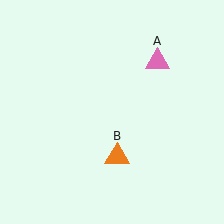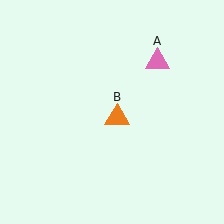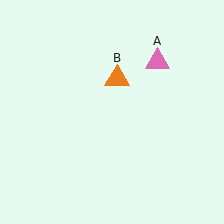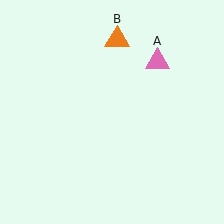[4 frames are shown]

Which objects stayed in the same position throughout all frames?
Pink triangle (object A) remained stationary.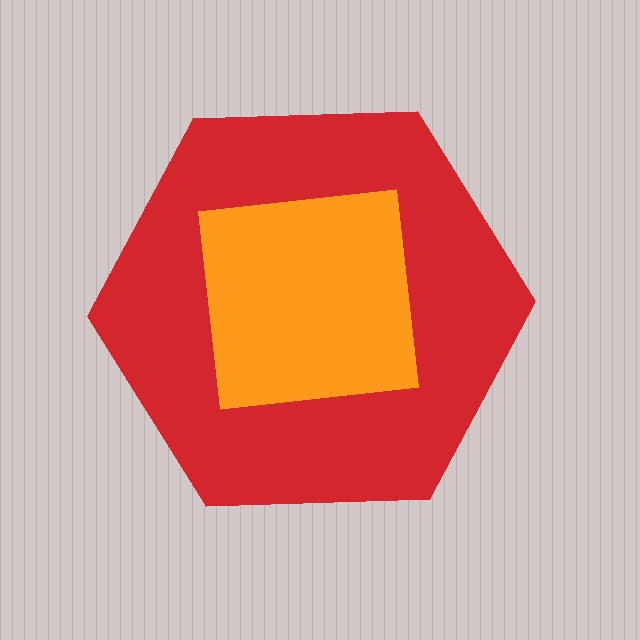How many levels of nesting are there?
2.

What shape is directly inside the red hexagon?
The orange square.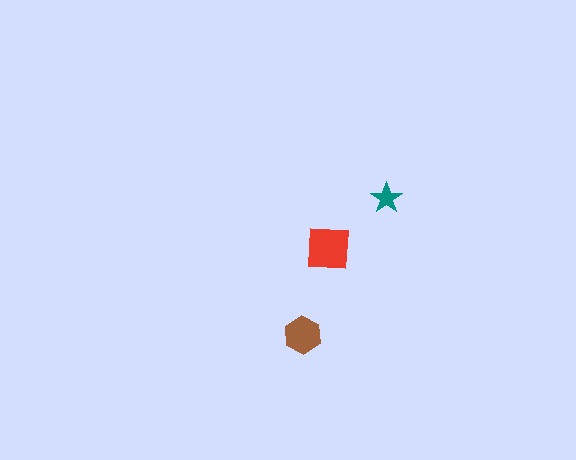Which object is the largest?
The red square.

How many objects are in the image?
There are 3 objects in the image.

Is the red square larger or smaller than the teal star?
Larger.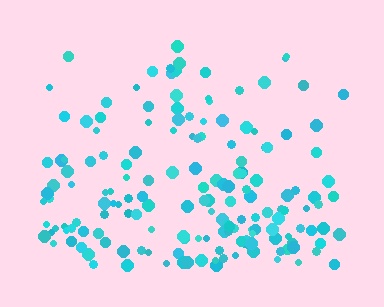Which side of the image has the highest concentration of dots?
The bottom.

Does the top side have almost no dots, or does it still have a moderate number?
Still a moderate number, just noticeably fewer than the bottom.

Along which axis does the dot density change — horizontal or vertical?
Vertical.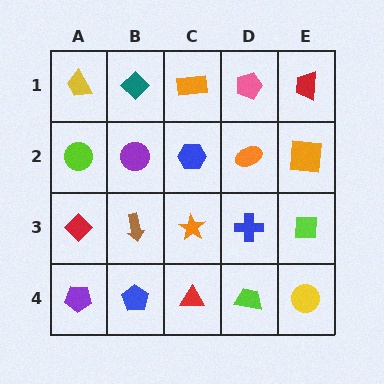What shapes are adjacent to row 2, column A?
A yellow trapezoid (row 1, column A), a red diamond (row 3, column A), a purple circle (row 2, column B).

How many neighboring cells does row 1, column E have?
2.